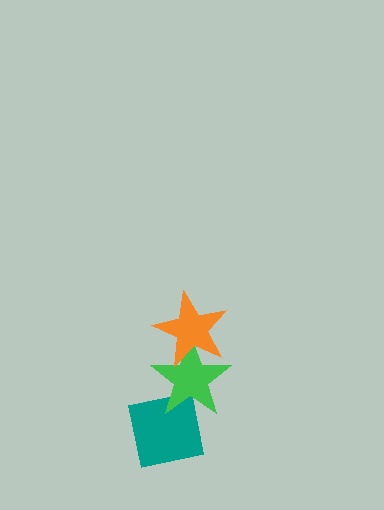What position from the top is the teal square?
The teal square is 3rd from the top.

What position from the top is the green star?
The green star is 2nd from the top.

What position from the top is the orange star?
The orange star is 1st from the top.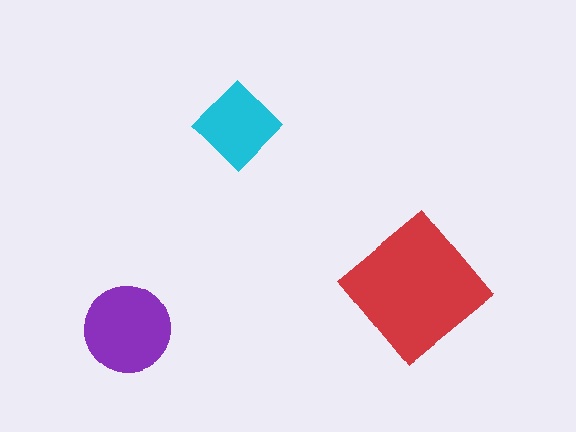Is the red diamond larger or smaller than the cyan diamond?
Larger.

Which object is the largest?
The red diamond.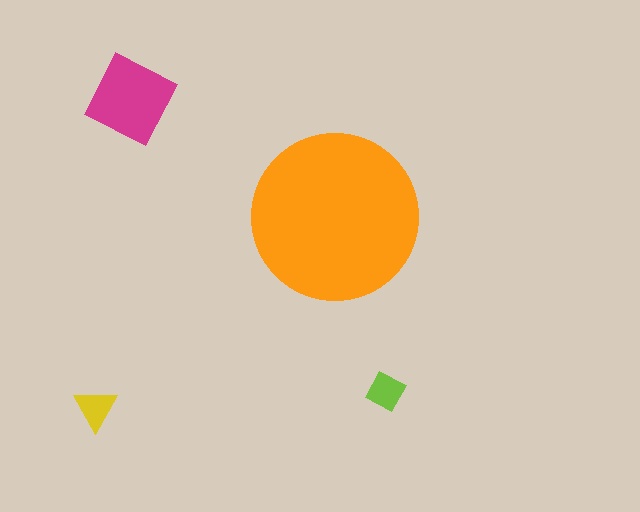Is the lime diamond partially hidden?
No, the lime diamond is fully visible.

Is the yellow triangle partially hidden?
No, the yellow triangle is fully visible.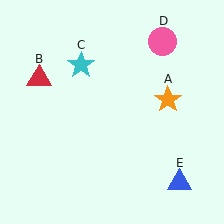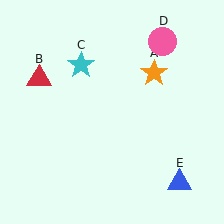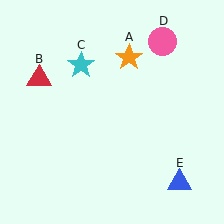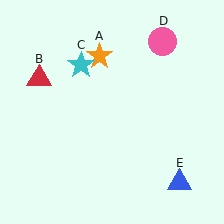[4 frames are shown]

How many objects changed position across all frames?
1 object changed position: orange star (object A).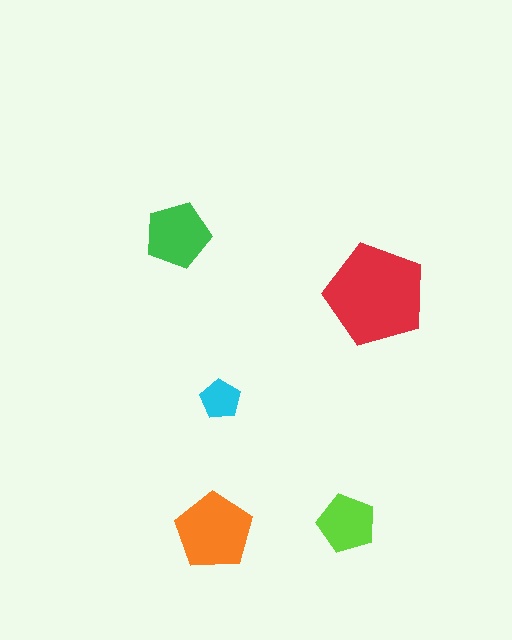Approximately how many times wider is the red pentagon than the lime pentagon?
About 1.5 times wider.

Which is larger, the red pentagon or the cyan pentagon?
The red one.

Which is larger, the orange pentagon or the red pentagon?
The red one.